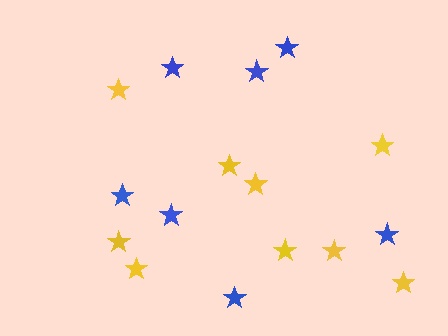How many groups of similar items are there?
There are 2 groups: one group of yellow stars (9) and one group of blue stars (7).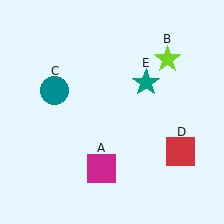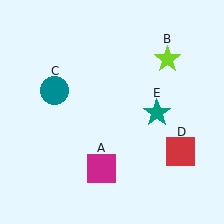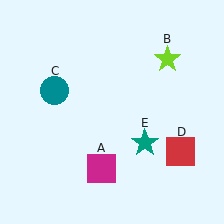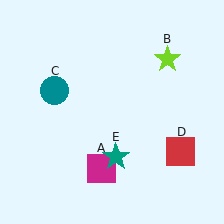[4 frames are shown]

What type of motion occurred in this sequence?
The teal star (object E) rotated clockwise around the center of the scene.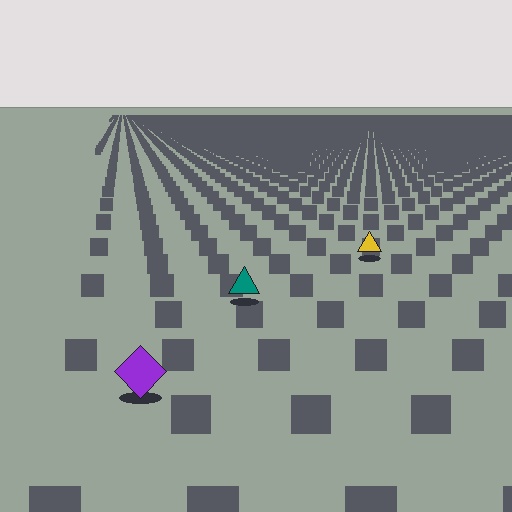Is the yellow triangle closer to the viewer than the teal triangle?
No. The teal triangle is closer — you can tell from the texture gradient: the ground texture is coarser near it.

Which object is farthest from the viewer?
The yellow triangle is farthest from the viewer. It appears smaller and the ground texture around it is denser.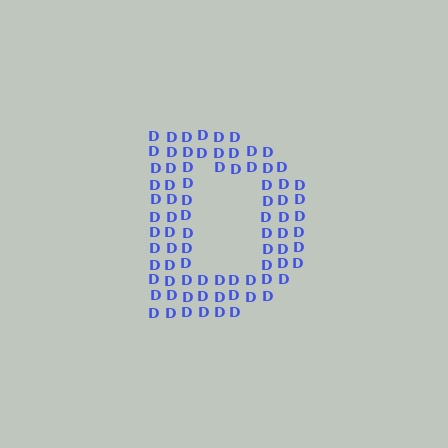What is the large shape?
The large shape is the letter D.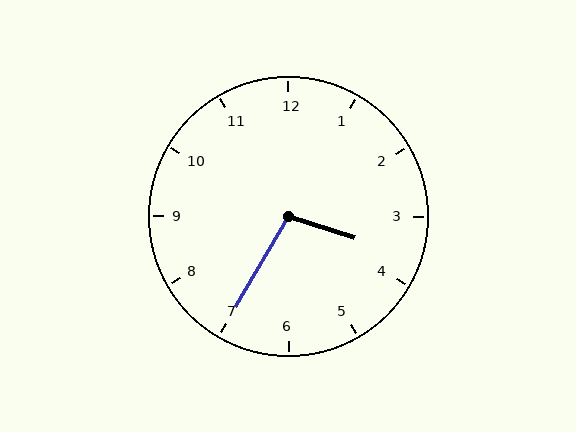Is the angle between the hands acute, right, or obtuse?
It is obtuse.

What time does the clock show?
3:35.